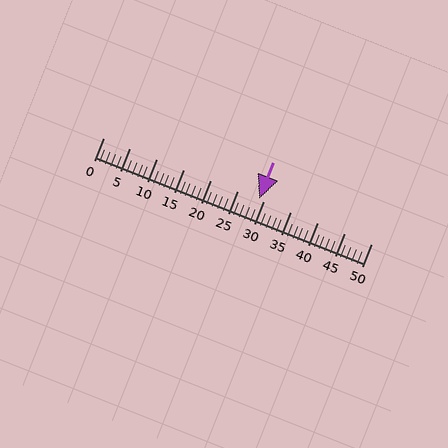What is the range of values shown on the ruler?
The ruler shows values from 0 to 50.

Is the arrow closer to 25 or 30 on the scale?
The arrow is closer to 30.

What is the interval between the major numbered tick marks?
The major tick marks are spaced 5 units apart.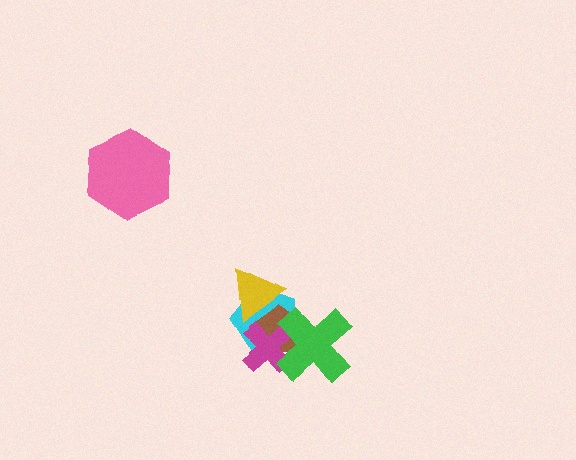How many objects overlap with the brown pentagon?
4 objects overlap with the brown pentagon.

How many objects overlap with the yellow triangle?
2 objects overlap with the yellow triangle.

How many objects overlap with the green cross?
3 objects overlap with the green cross.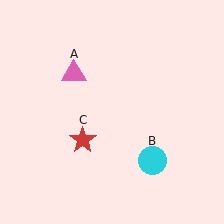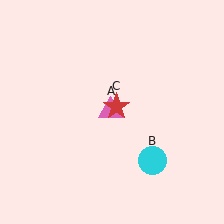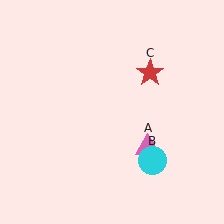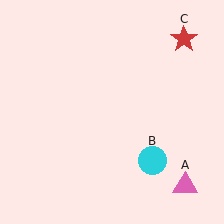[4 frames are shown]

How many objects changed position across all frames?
2 objects changed position: pink triangle (object A), red star (object C).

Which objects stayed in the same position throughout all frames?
Cyan circle (object B) remained stationary.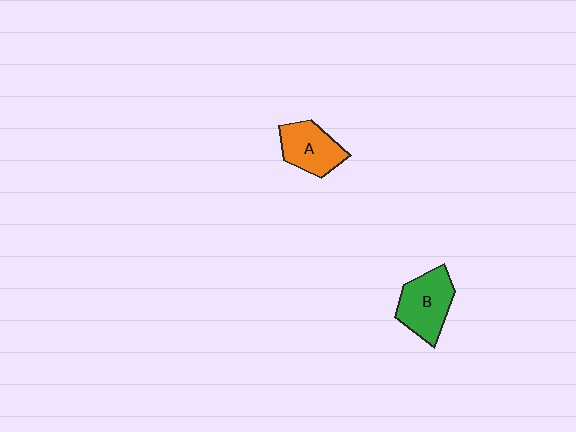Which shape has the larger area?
Shape B (green).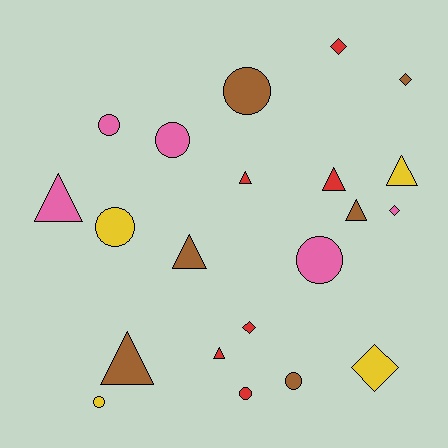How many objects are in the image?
There are 21 objects.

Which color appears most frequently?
Red, with 6 objects.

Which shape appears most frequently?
Triangle, with 8 objects.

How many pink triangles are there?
There is 1 pink triangle.